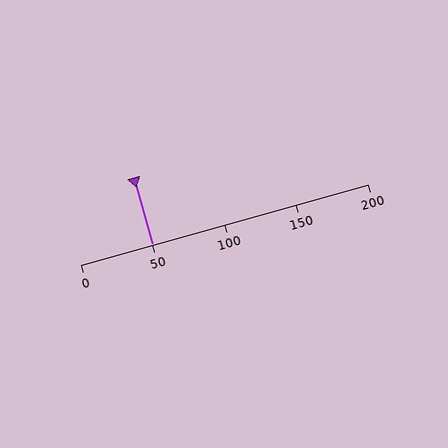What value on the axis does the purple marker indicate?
The marker indicates approximately 50.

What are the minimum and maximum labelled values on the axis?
The axis runs from 0 to 200.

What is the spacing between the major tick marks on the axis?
The major ticks are spaced 50 apart.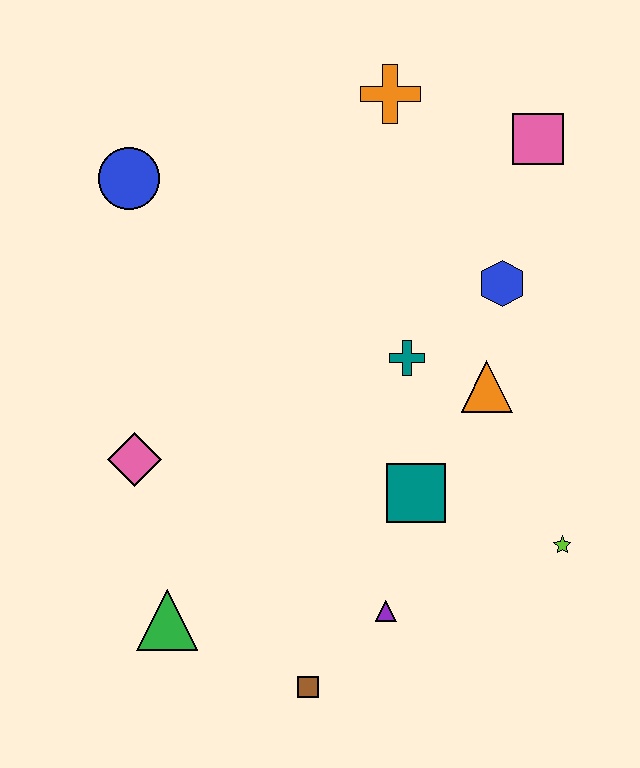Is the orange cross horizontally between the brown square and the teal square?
Yes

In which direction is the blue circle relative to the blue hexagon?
The blue circle is to the left of the blue hexagon.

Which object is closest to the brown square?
The purple triangle is closest to the brown square.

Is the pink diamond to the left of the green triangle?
Yes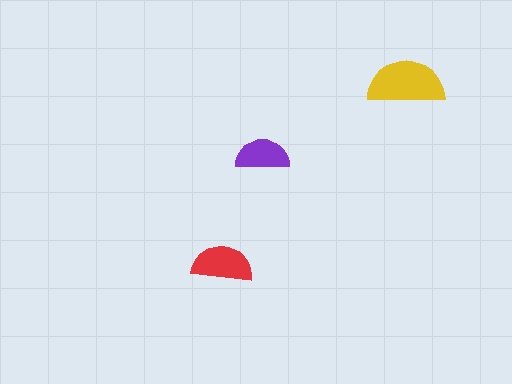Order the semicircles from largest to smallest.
the yellow one, the red one, the purple one.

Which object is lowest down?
The red semicircle is bottommost.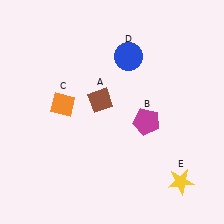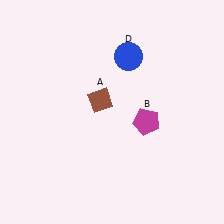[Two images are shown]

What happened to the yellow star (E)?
The yellow star (E) was removed in Image 2. It was in the bottom-right area of Image 1.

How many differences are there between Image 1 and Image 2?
There are 2 differences between the two images.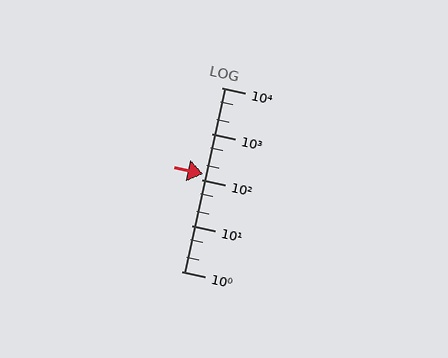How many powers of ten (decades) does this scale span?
The scale spans 4 decades, from 1 to 10000.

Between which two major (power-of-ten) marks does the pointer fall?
The pointer is between 100 and 1000.